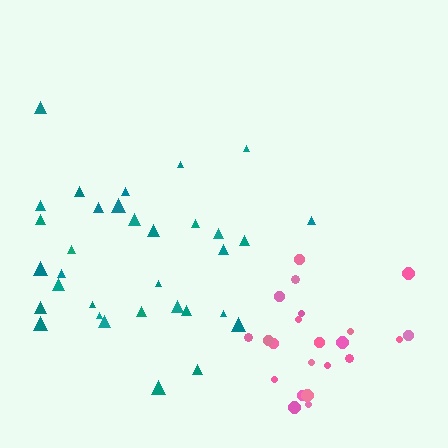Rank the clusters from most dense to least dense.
pink, teal.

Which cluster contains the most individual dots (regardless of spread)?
Teal (33).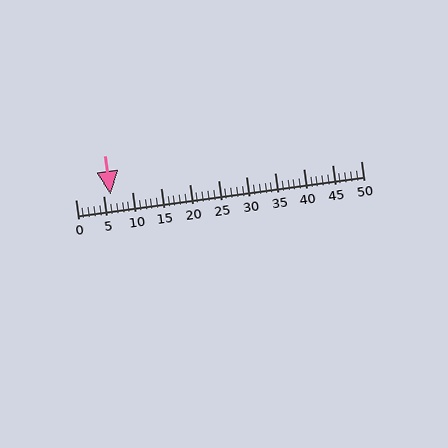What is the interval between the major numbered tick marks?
The major tick marks are spaced 5 units apart.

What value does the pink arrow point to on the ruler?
The pink arrow points to approximately 6.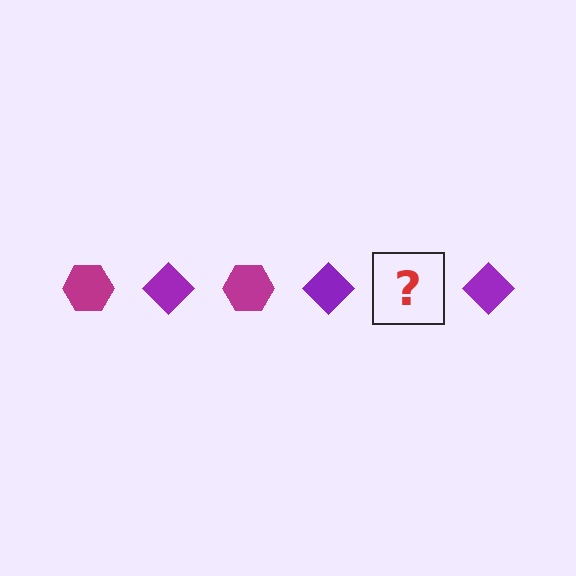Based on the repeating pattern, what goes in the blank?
The blank should be a magenta hexagon.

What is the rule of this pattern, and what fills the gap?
The rule is that the pattern alternates between magenta hexagon and purple diamond. The gap should be filled with a magenta hexagon.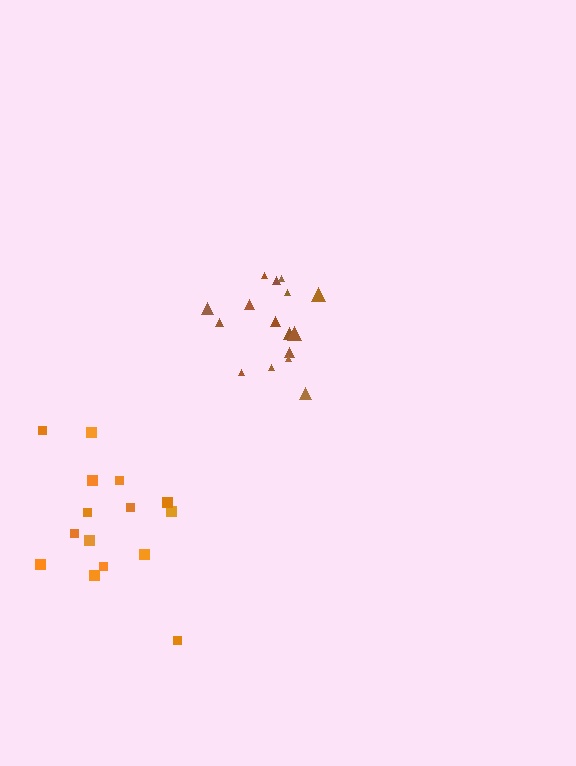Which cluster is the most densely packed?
Brown.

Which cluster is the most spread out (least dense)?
Orange.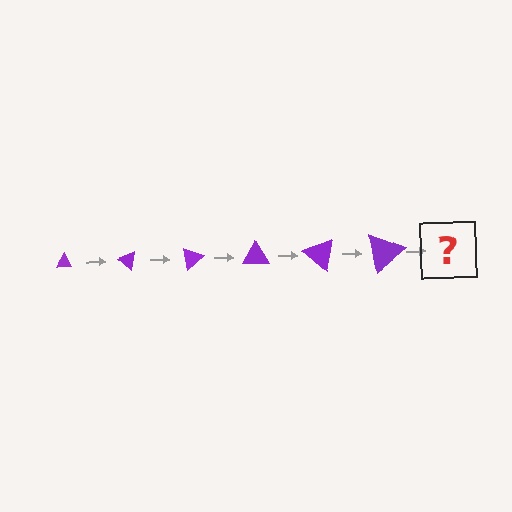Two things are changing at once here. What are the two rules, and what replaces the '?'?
The two rules are that the triangle grows larger each step and it rotates 40 degrees each step. The '?' should be a triangle, larger than the previous one and rotated 240 degrees from the start.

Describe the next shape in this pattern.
It should be a triangle, larger than the previous one and rotated 240 degrees from the start.